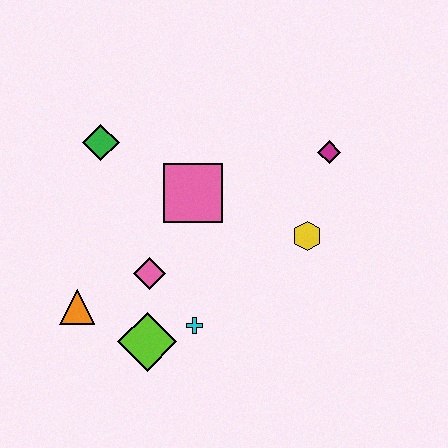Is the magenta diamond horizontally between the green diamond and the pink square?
No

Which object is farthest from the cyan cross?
The magenta diamond is farthest from the cyan cross.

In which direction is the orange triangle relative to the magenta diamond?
The orange triangle is to the left of the magenta diamond.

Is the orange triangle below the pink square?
Yes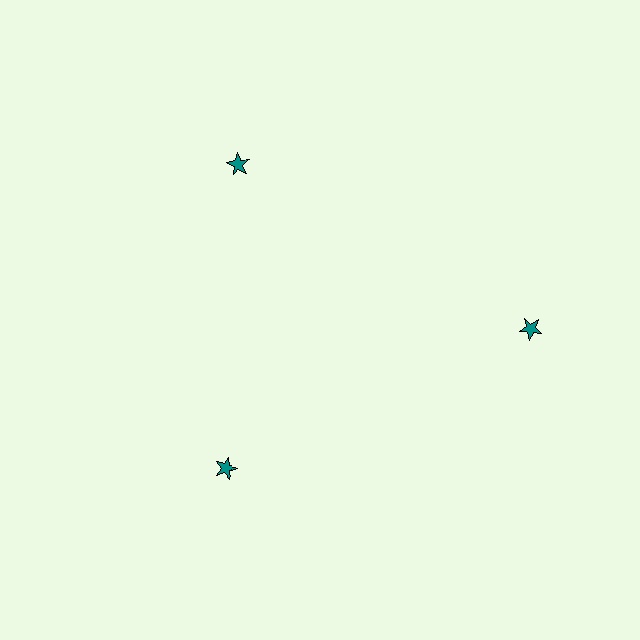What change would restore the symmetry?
The symmetry would be restored by moving it inward, back onto the ring so that all 3 stars sit at equal angles and equal distance from the center.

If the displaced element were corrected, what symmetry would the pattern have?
It would have 3-fold rotational symmetry — the pattern would map onto itself every 120 degrees.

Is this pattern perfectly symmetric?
No. The 3 teal stars are arranged in a ring, but one element near the 3 o'clock position is pushed outward from the center, breaking the 3-fold rotational symmetry.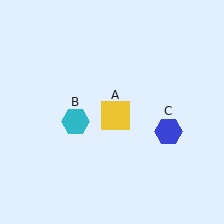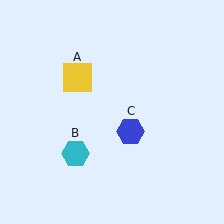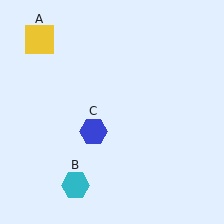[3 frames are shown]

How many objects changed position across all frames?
3 objects changed position: yellow square (object A), cyan hexagon (object B), blue hexagon (object C).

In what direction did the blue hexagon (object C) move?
The blue hexagon (object C) moved left.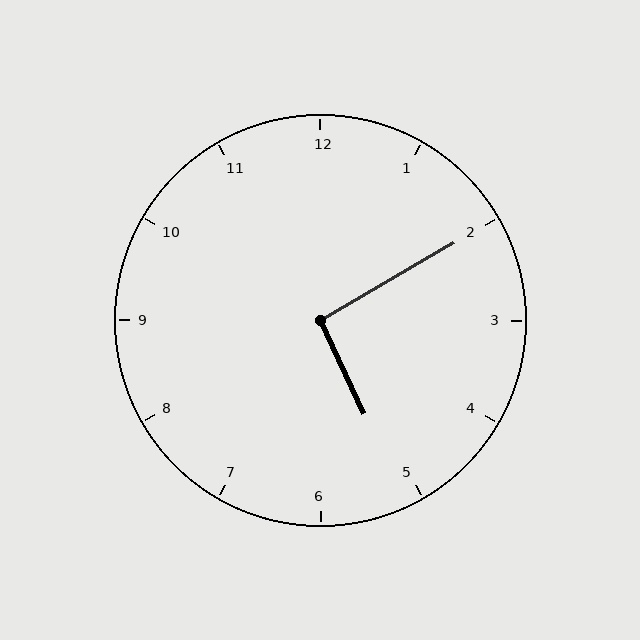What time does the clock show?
5:10.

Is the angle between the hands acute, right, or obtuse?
It is right.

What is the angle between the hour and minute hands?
Approximately 95 degrees.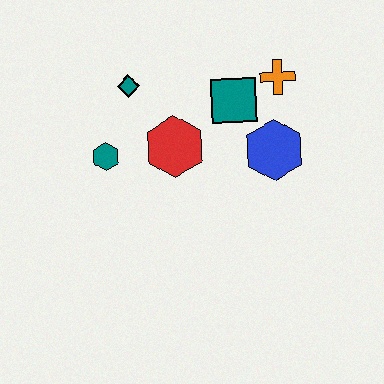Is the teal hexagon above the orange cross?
No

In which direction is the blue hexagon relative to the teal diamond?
The blue hexagon is to the right of the teal diamond.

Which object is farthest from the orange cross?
The teal hexagon is farthest from the orange cross.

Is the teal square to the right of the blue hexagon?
No